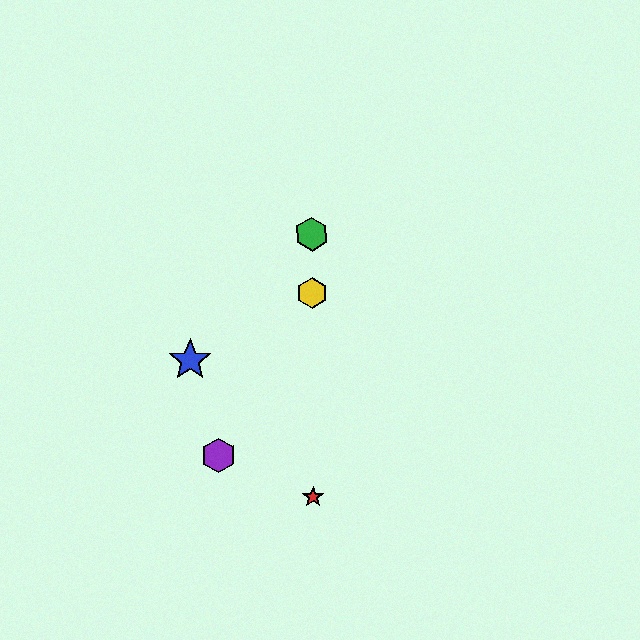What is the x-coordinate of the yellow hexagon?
The yellow hexagon is at x≈312.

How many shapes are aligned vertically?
3 shapes (the red star, the green hexagon, the yellow hexagon) are aligned vertically.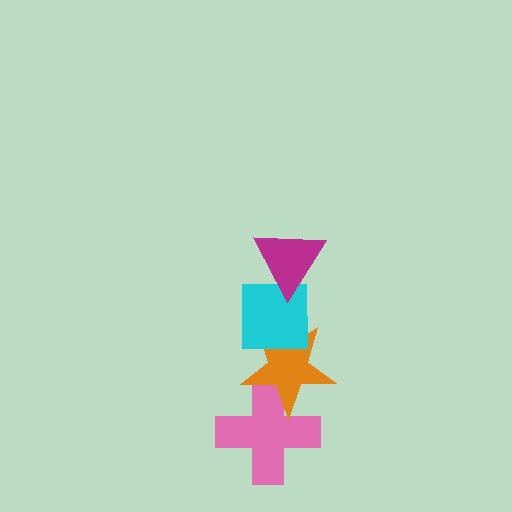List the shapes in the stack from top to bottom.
From top to bottom: the magenta triangle, the cyan square, the orange star, the pink cross.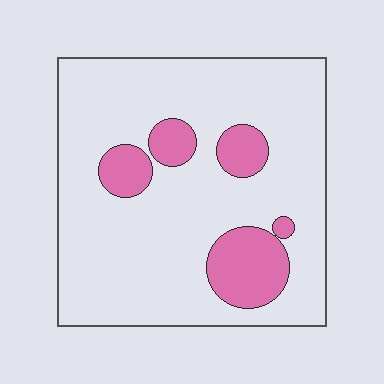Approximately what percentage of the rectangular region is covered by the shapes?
Approximately 15%.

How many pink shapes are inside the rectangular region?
5.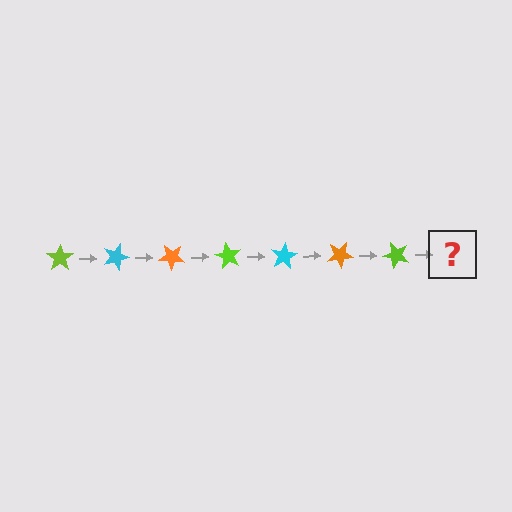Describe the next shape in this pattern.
It should be a cyan star, rotated 140 degrees from the start.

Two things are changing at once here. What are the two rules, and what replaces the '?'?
The two rules are that it rotates 20 degrees each step and the color cycles through lime, cyan, and orange. The '?' should be a cyan star, rotated 140 degrees from the start.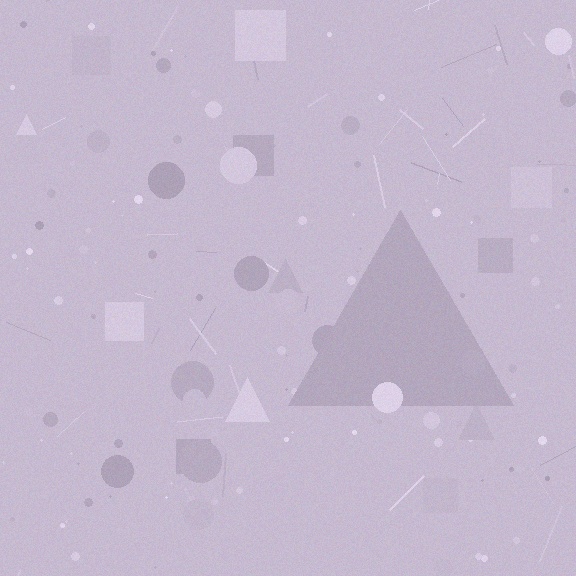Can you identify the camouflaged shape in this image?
The camouflaged shape is a triangle.